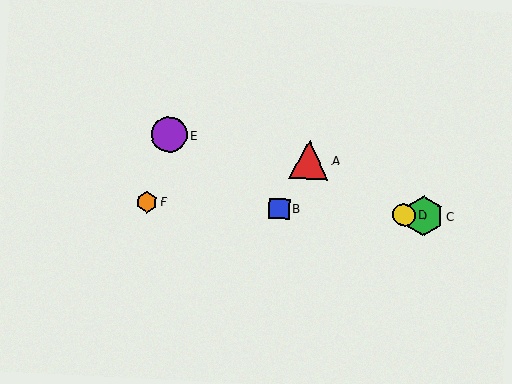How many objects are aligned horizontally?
4 objects (B, C, D, F) are aligned horizontally.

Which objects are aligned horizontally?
Objects B, C, D, F are aligned horizontally.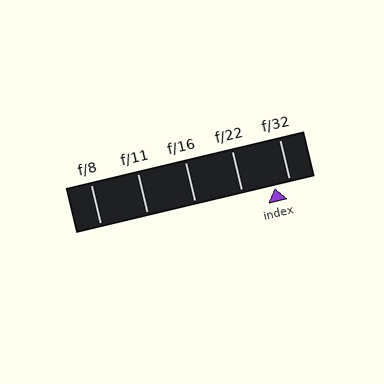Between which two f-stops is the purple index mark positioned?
The index mark is between f/22 and f/32.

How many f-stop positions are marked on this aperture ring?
There are 5 f-stop positions marked.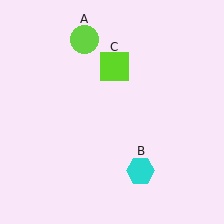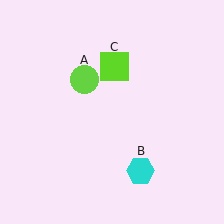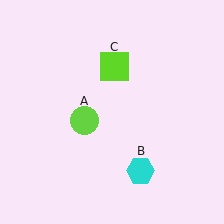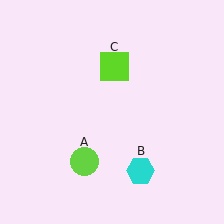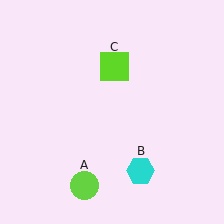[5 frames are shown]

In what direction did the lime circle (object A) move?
The lime circle (object A) moved down.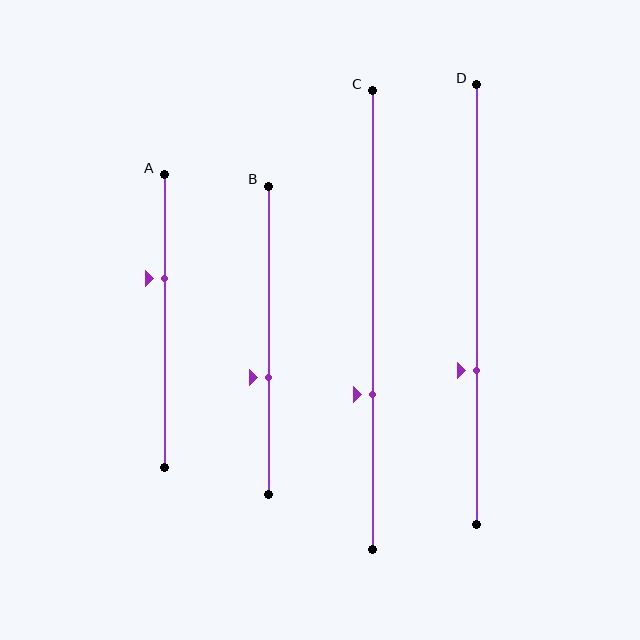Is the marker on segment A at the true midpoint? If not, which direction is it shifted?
No, the marker on segment A is shifted upward by about 15% of the segment length.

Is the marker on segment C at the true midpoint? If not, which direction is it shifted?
No, the marker on segment C is shifted downward by about 16% of the segment length.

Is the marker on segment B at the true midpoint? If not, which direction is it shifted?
No, the marker on segment B is shifted downward by about 12% of the segment length.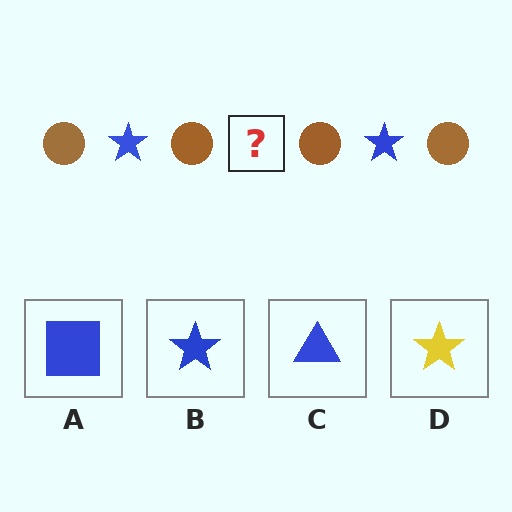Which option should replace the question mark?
Option B.